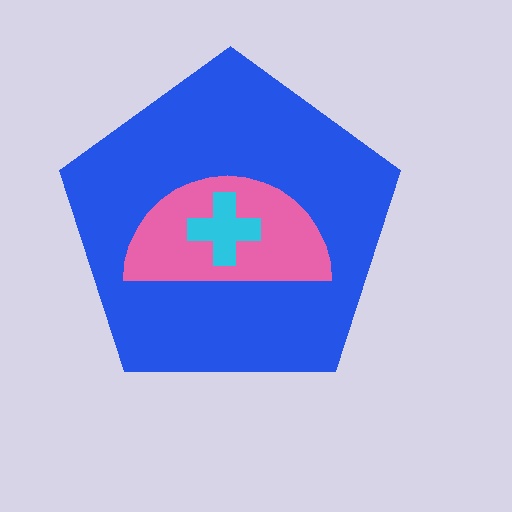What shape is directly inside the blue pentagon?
The pink semicircle.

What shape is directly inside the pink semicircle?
The cyan cross.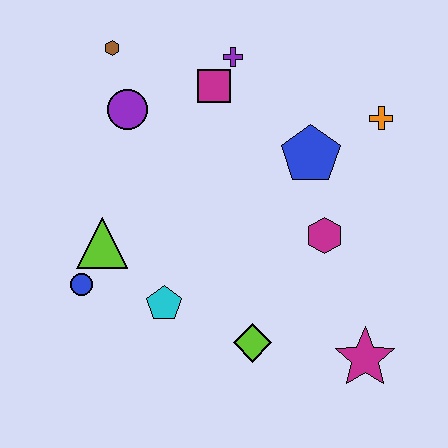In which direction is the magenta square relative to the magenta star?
The magenta square is above the magenta star.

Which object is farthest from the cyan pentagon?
The orange cross is farthest from the cyan pentagon.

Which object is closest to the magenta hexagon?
The blue pentagon is closest to the magenta hexagon.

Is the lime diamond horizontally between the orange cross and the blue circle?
Yes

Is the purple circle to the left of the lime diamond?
Yes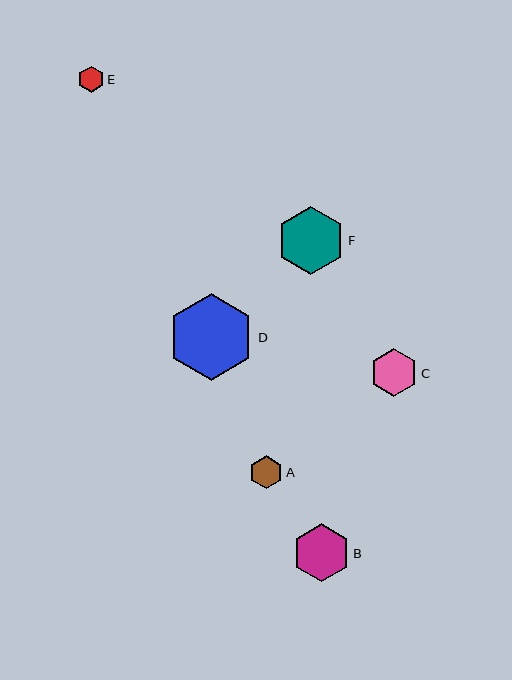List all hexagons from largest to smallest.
From largest to smallest: D, F, B, C, A, E.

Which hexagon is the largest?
Hexagon D is the largest with a size of approximately 87 pixels.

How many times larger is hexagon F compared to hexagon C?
Hexagon F is approximately 1.5 times the size of hexagon C.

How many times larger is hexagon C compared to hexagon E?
Hexagon C is approximately 1.8 times the size of hexagon E.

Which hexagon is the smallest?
Hexagon E is the smallest with a size of approximately 26 pixels.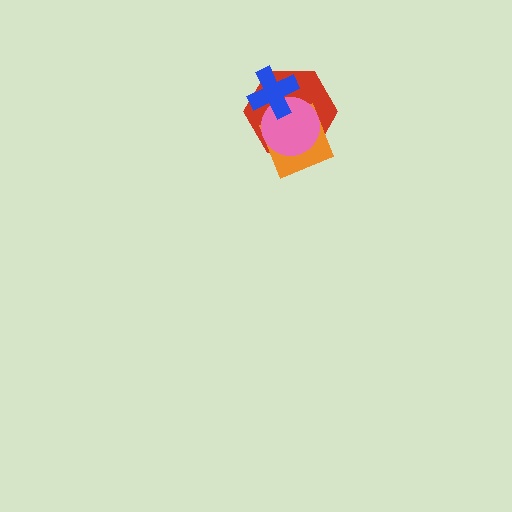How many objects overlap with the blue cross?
3 objects overlap with the blue cross.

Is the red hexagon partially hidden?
Yes, it is partially covered by another shape.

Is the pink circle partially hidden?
Yes, it is partially covered by another shape.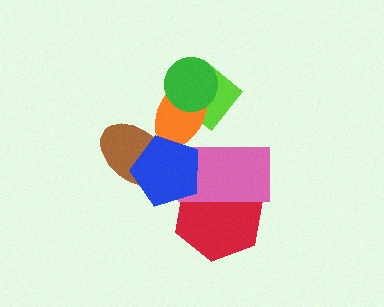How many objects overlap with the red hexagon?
2 objects overlap with the red hexagon.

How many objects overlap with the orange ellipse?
4 objects overlap with the orange ellipse.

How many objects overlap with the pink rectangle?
2 objects overlap with the pink rectangle.